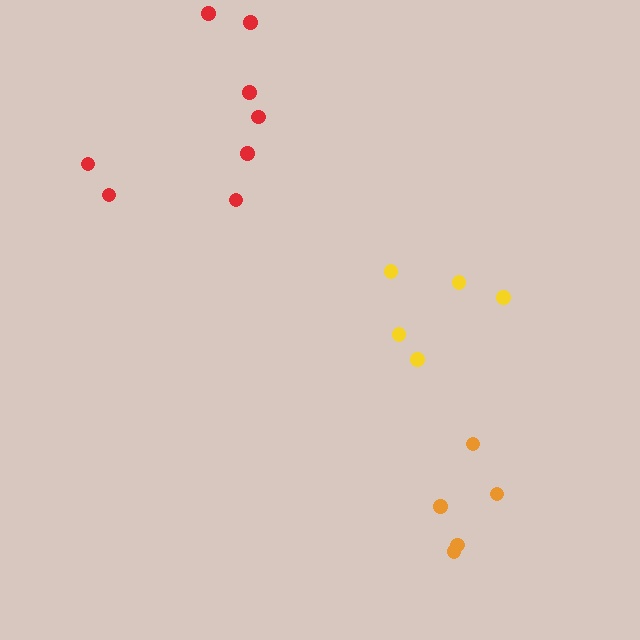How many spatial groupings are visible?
There are 3 spatial groupings.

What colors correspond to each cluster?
The clusters are colored: yellow, red, orange.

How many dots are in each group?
Group 1: 5 dots, Group 2: 8 dots, Group 3: 5 dots (18 total).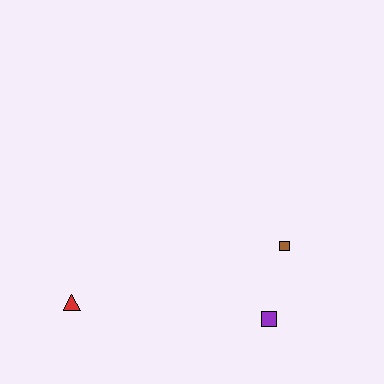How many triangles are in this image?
There is 1 triangle.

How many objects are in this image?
There are 3 objects.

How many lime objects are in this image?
There are no lime objects.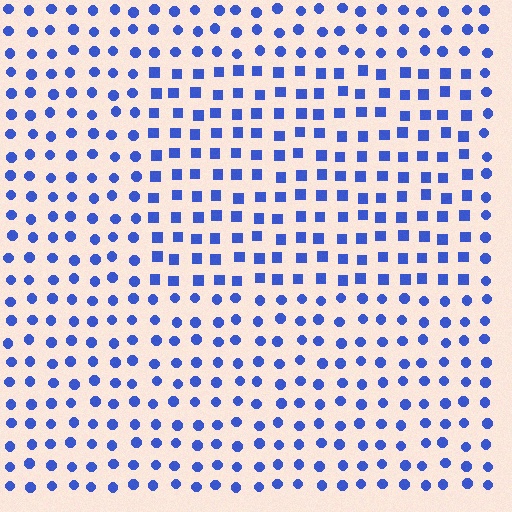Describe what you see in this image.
The image is filled with small blue elements arranged in a uniform grid. A rectangle-shaped region contains squares, while the surrounding area contains circles. The boundary is defined purely by the change in element shape.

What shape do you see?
I see a rectangle.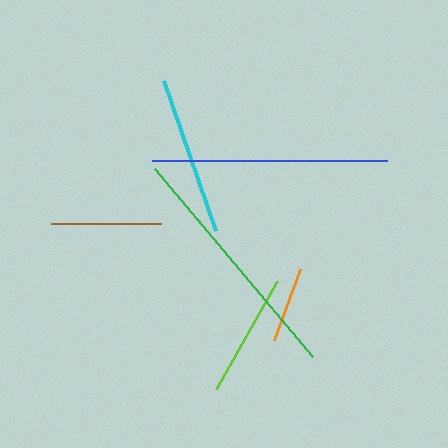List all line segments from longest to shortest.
From longest to shortest: green, blue, cyan, lime, brown, orange.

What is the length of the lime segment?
The lime segment is approximately 124 pixels long.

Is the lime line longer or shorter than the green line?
The green line is longer than the lime line.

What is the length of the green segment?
The green segment is approximately 246 pixels long.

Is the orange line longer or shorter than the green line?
The green line is longer than the orange line.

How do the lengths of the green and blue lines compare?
The green and blue lines are approximately the same length.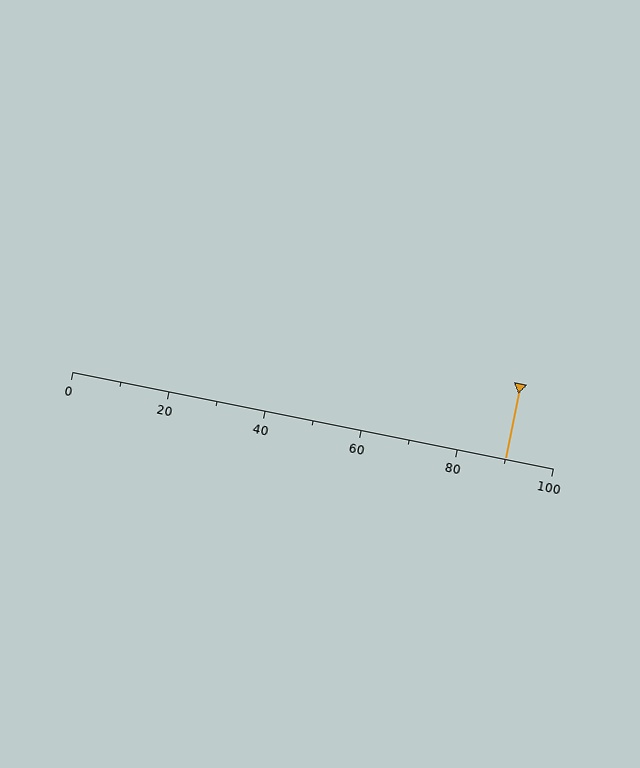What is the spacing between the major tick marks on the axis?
The major ticks are spaced 20 apart.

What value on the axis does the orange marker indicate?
The marker indicates approximately 90.